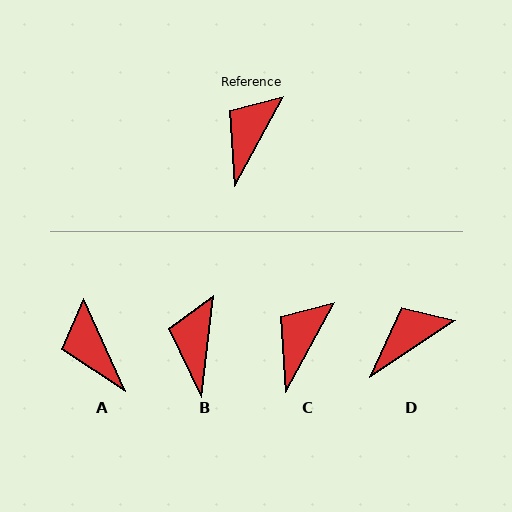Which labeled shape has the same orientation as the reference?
C.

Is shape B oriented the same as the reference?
No, it is off by about 22 degrees.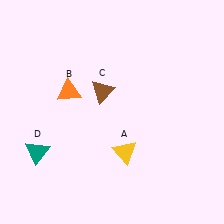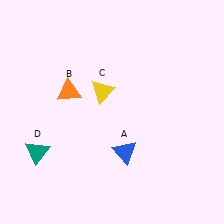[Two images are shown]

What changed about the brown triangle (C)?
In Image 1, C is brown. In Image 2, it changed to yellow.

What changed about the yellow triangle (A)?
In Image 1, A is yellow. In Image 2, it changed to blue.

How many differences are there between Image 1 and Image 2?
There are 2 differences between the two images.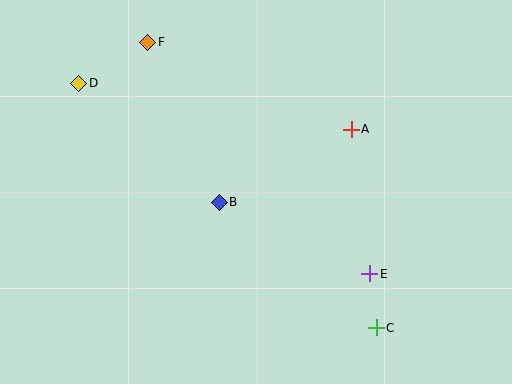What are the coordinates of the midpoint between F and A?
The midpoint between F and A is at (250, 86).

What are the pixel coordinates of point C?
Point C is at (376, 328).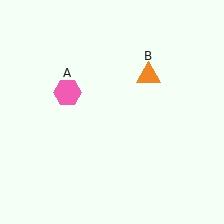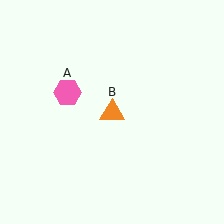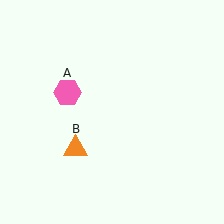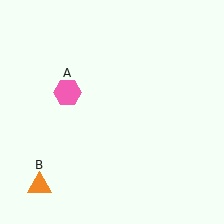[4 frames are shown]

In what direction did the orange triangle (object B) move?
The orange triangle (object B) moved down and to the left.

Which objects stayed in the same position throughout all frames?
Pink hexagon (object A) remained stationary.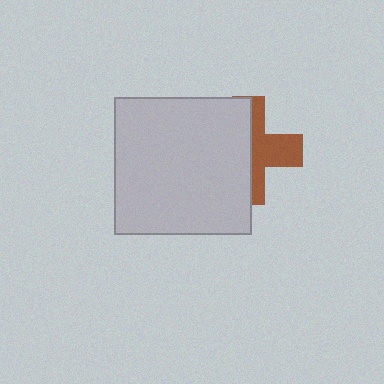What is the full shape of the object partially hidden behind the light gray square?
The partially hidden object is a brown cross.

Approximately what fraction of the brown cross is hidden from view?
Roughly 55% of the brown cross is hidden behind the light gray square.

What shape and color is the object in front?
The object in front is a light gray square.